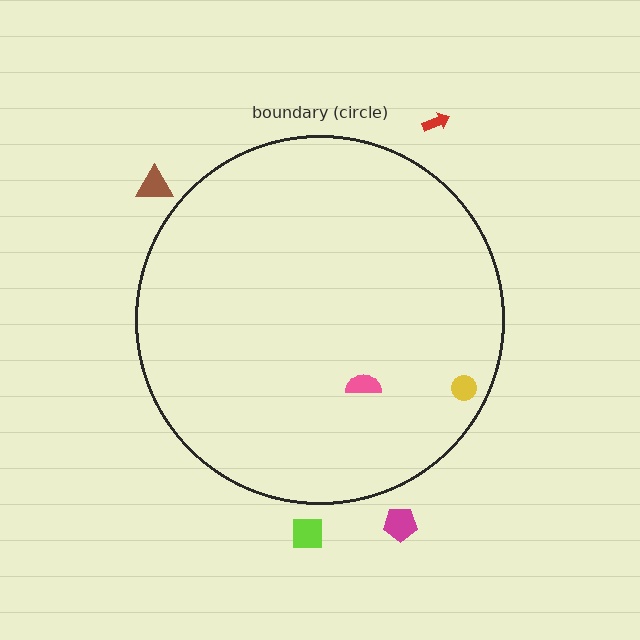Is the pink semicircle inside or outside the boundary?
Inside.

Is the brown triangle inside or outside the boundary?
Outside.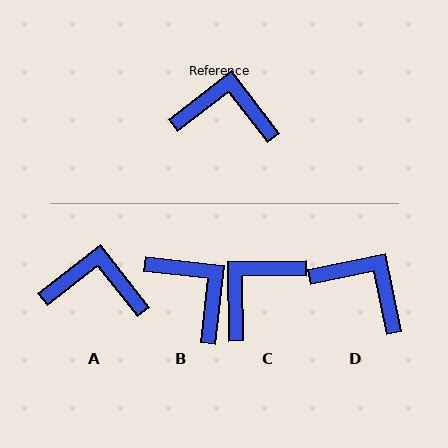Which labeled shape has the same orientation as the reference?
A.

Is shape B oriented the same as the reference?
No, it is off by about 44 degrees.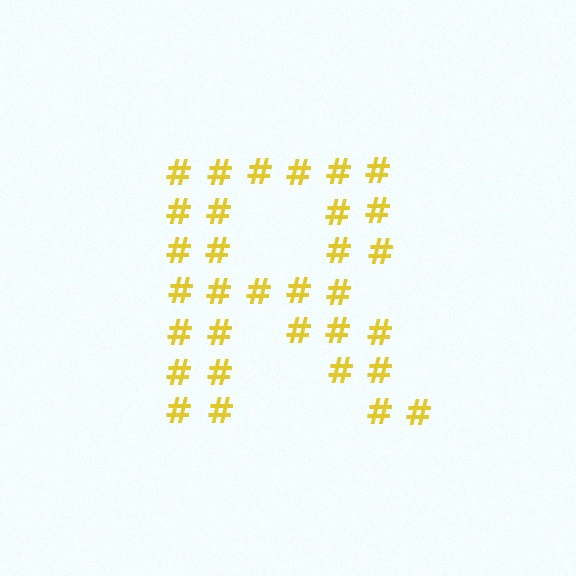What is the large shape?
The large shape is the letter R.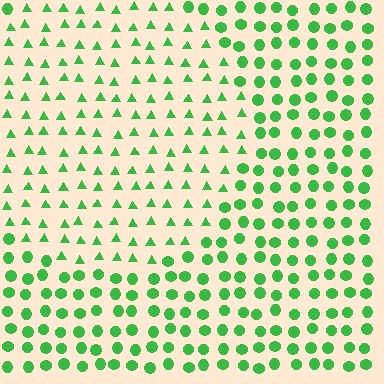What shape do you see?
I see a circle.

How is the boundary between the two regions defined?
The boundary is defined by a change in element shape: triangles inside vs. circles outside. All elements share the same color and spacing.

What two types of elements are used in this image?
The image uses triangles inside the circle region and circles outside it.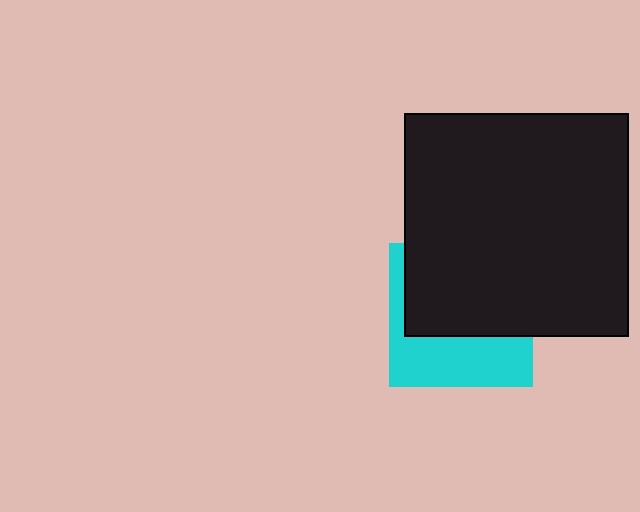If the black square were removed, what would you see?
You would see the complete cyan square.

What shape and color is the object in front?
The object in front is a black square.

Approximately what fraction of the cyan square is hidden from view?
Roughly 59% of the cyan square is hidden behind the black square.